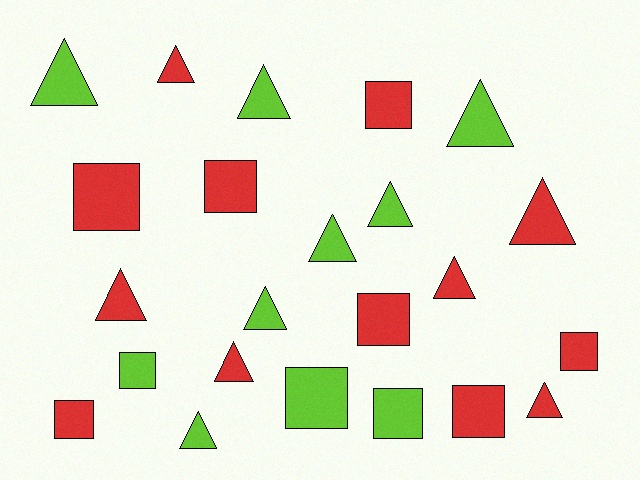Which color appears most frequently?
Red, with 13 objects.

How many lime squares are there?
There are 3 lime squares.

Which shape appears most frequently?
Triangle, with 13 objects.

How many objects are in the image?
There are 23 objects.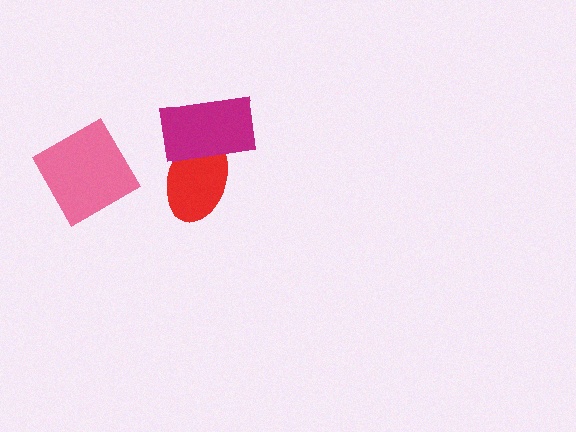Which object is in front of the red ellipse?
The magenta rectangle is in front of the red ellipse.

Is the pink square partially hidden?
No, no other shape covers it.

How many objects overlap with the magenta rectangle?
1 object overlaps with the magenta rectangle.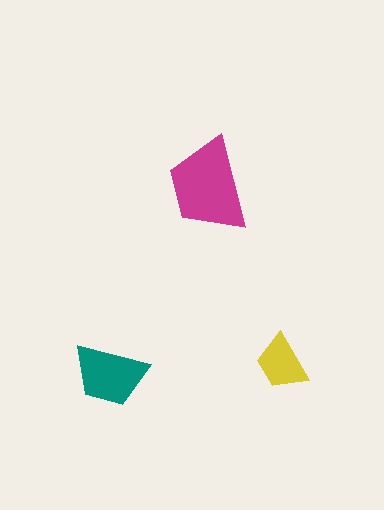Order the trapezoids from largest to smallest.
the magenta one, the teal one, the yellow one.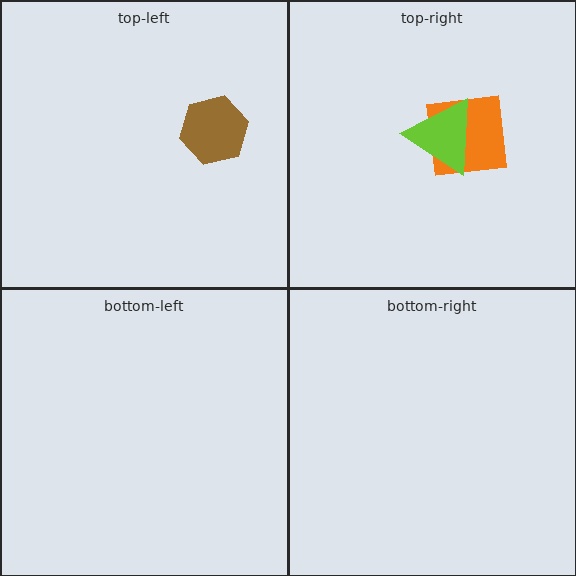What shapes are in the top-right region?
The orange square, the lime triangle.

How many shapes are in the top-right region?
2.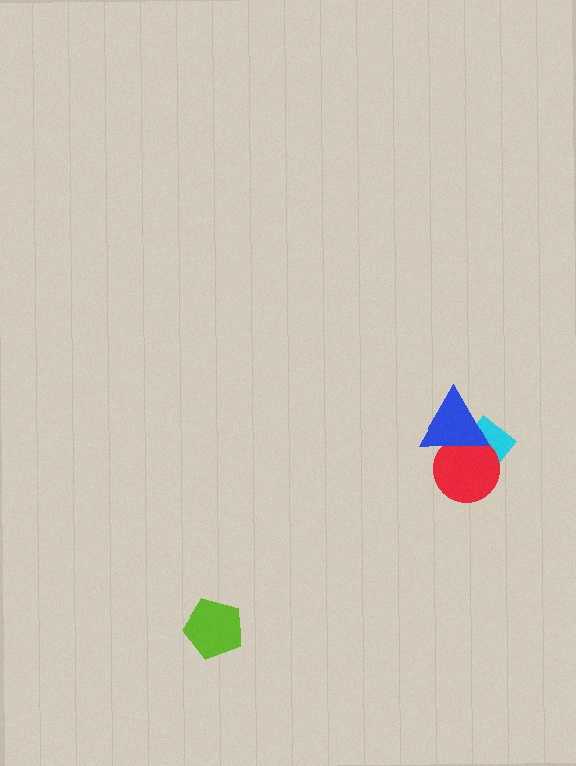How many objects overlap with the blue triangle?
2 objects overlap with the blue triangle.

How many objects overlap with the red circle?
2 objects overlap with the red circle.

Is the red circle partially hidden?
Yes, it is partially covered by another shape.